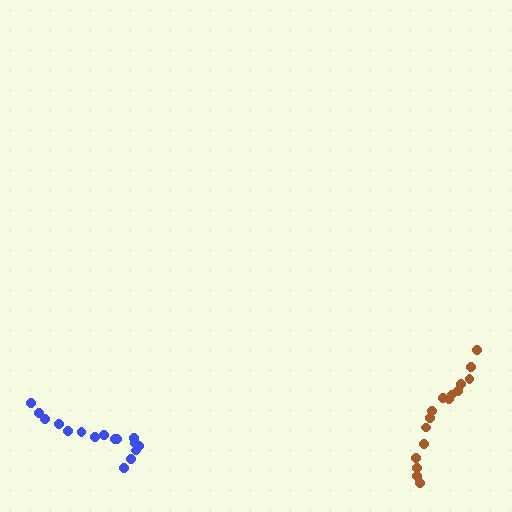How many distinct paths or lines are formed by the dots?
There are 2 distinct paths.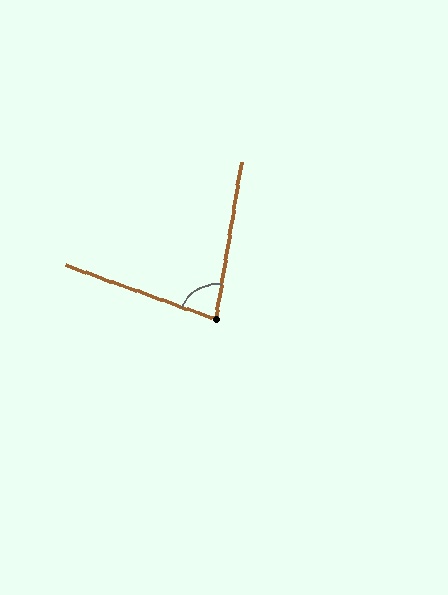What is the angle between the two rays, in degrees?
Approximately 79 degrees.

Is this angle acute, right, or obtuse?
It is acute.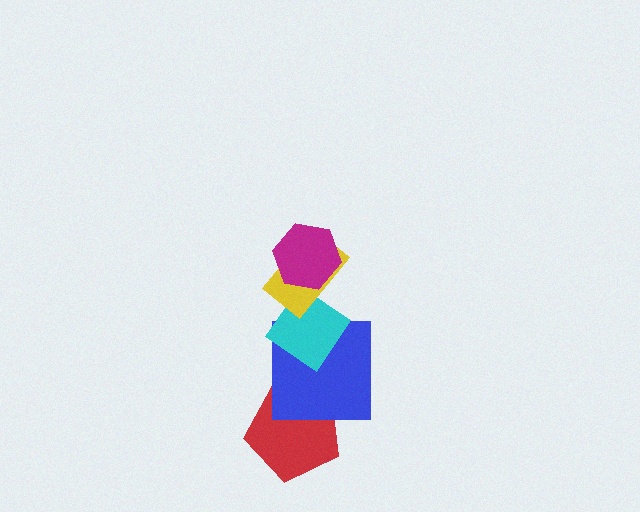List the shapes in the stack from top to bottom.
From top to bottom: the magenta hexagon, the yellow rectangle, the cyan diamond, the blue square, the red pentagon.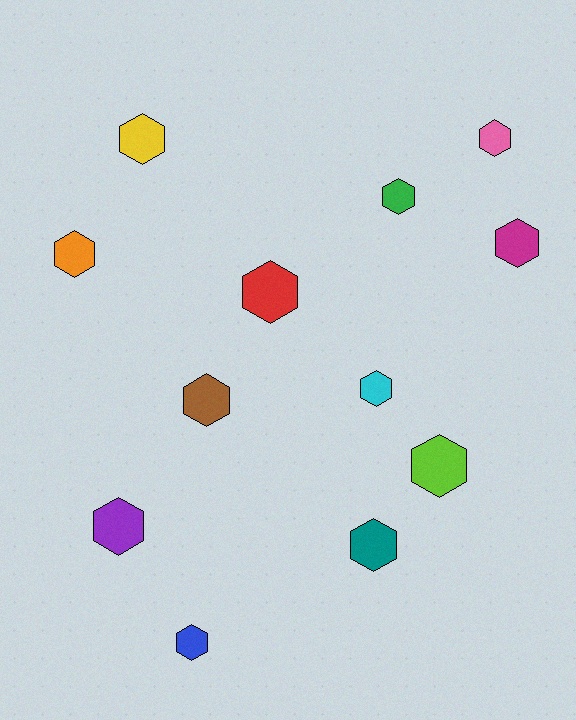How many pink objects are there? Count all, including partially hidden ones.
There is 1 pink object.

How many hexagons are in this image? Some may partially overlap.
There are 12 hexagons.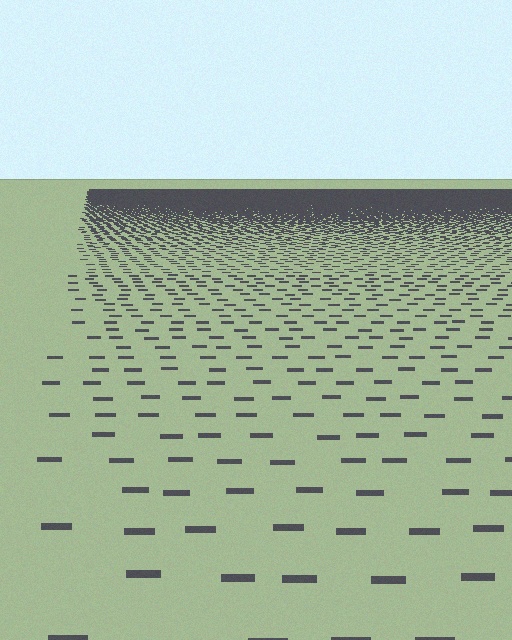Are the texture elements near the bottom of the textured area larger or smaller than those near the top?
Larger. Near the bottom, elements are closer to the viewer and appear at a bigger on-screen size.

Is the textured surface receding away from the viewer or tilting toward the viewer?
The surface is receding away from the viewer. Texture elements get smaller and denser toward the top.